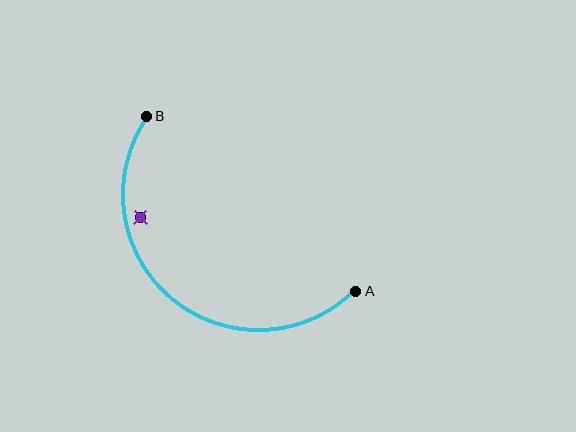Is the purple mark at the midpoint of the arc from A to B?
No — the purple mark does not lie on the arc at all. It sits slightly inside the curve.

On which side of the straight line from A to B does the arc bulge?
The arc bulges below and to the left of the straight line connecting A and B.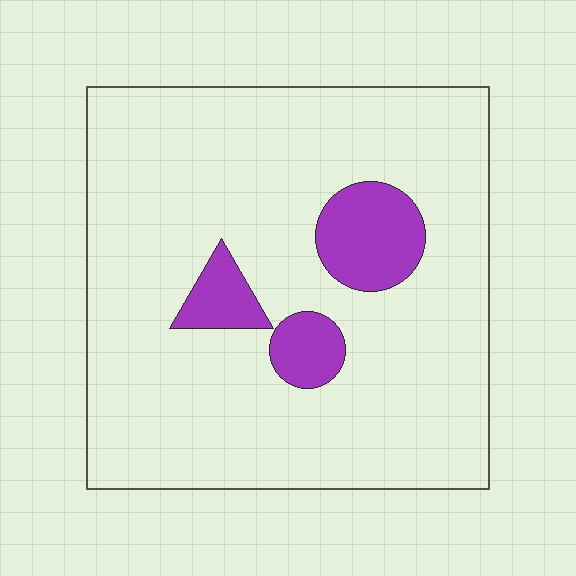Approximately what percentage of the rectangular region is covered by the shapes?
Approximately 10%.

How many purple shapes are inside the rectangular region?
3.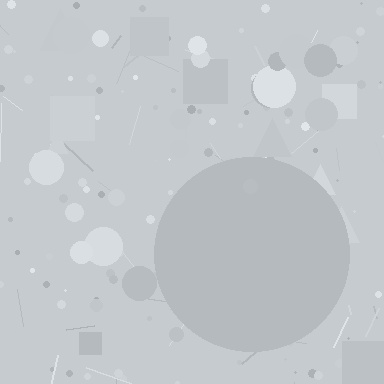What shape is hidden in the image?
A circle is hidden in the image.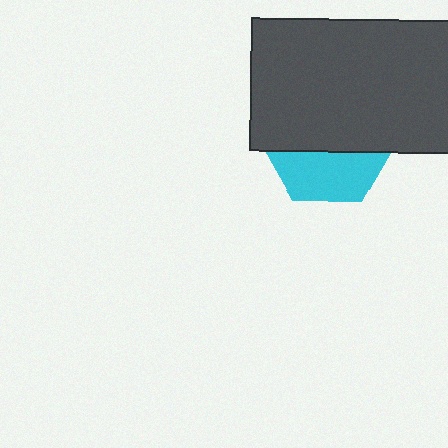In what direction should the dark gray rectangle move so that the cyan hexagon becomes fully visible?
The dark gray rectangle should move up. That is the shortest direction to clear the overlap and leave the cyan hexagon fully visible.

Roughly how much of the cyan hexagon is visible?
A small part of it is visible (roughly 37%).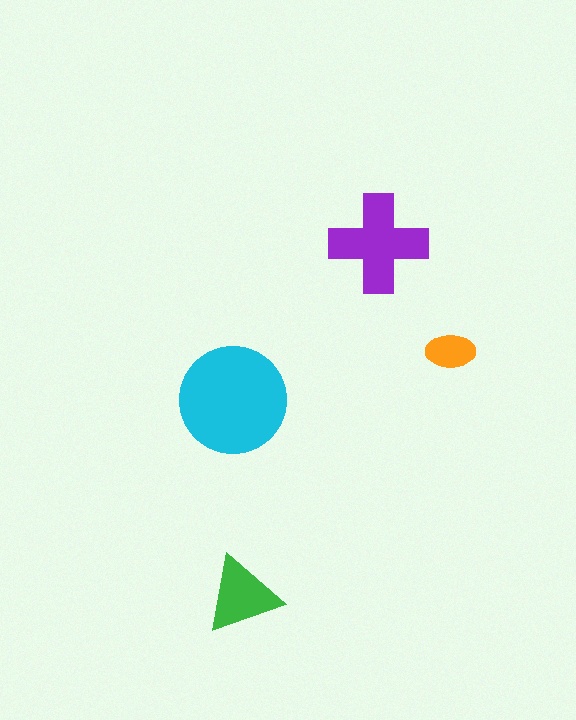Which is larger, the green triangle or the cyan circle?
The cyan circle.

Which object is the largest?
The cyan circle.